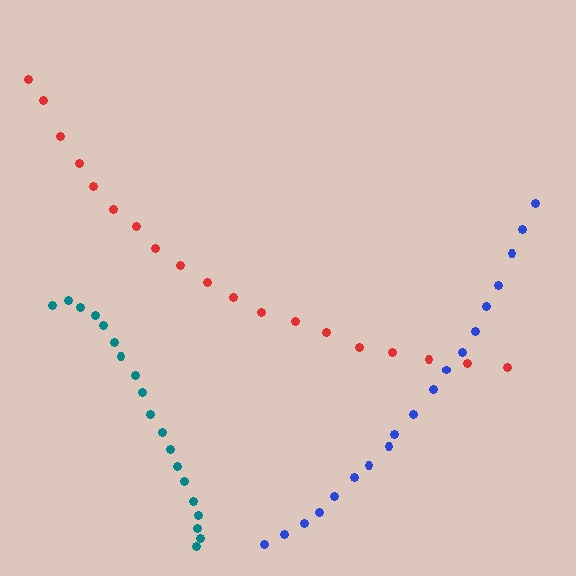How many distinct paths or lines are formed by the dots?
There are 3 distinct paths.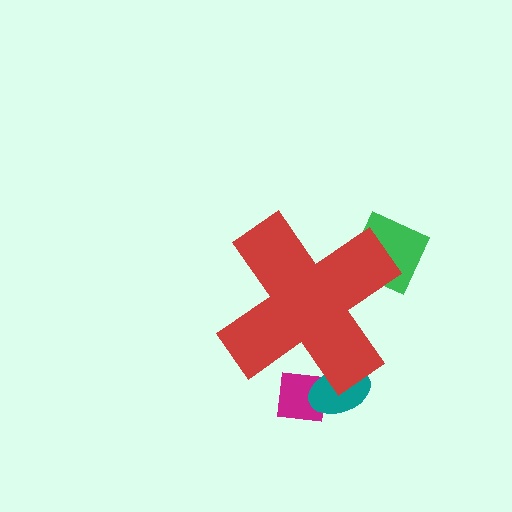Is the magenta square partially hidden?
Yes, the magenta square is partially hidden behind the red cross.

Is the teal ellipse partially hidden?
Yes, the teal ellipse is partially hidden behind the red cross.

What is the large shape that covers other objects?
A red cross.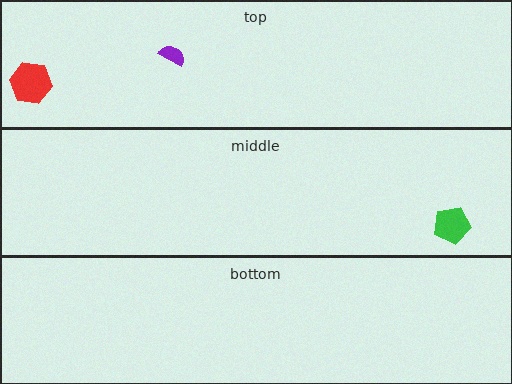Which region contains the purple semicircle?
The top region.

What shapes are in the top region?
The purple semicircle, the red hexagon.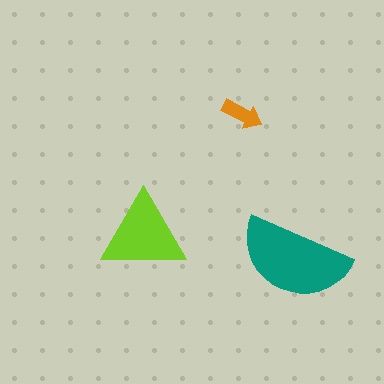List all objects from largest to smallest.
The teal semicircle, the lime triangle, the orange arrow.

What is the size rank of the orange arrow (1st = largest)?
3rd.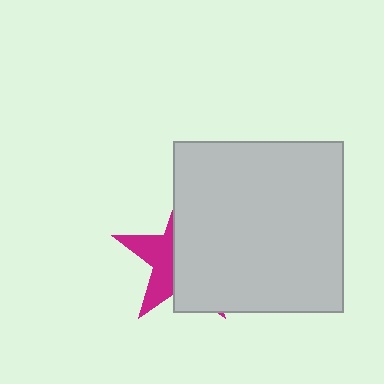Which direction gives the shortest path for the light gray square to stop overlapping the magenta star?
Moving right gives the shortest separation.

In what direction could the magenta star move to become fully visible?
The magenta star could move left. That would shift it out from behind the light gray square entirely.